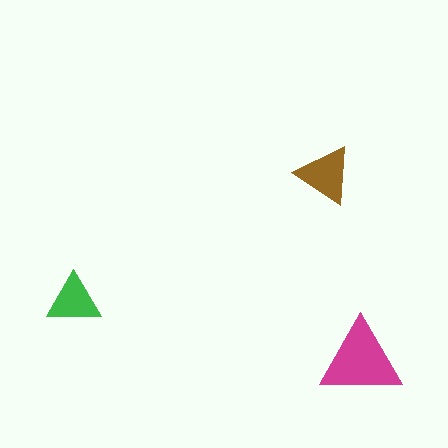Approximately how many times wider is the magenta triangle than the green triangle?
About 1.5 times wider.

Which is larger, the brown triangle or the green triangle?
The brown one.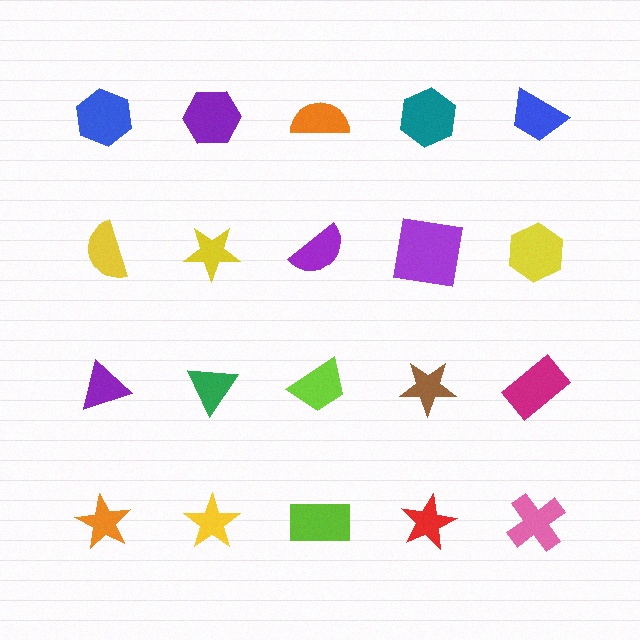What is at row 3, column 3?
A lime trapezoid.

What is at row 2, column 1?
A yellow semicircle.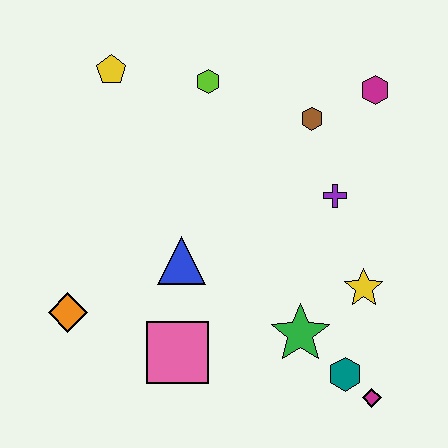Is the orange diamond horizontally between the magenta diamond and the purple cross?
No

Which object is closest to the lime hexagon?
The yellow pentagon is closest to the lime hexagon.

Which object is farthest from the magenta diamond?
The yellow pentagon is farthest from the magenta diamond.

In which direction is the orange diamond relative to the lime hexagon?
The orange diamond is below the lime hexagon.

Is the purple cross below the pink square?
No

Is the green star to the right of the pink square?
Yes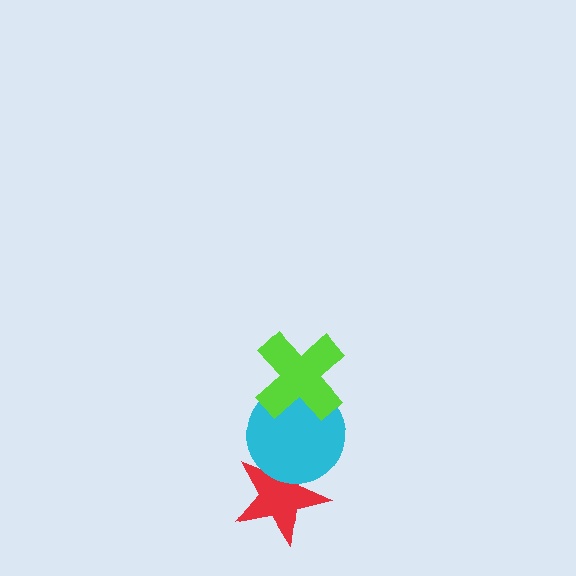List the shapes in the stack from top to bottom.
From top to bottom: the lime cross, the cyan circle, the red star.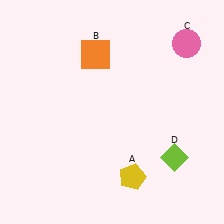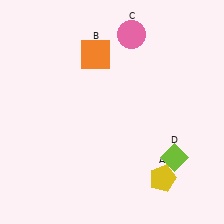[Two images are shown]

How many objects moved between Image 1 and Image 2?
2 objects moved between the two images.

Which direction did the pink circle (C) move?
The pink circle (C) moved left.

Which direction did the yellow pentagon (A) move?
The yellow pentagon (A) moved right.